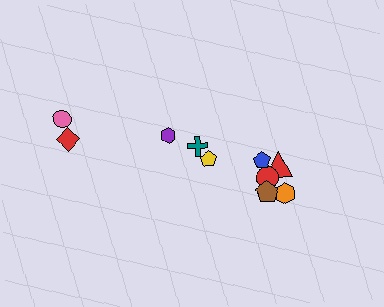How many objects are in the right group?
There are 6 objects.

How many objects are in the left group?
There are 4 objects.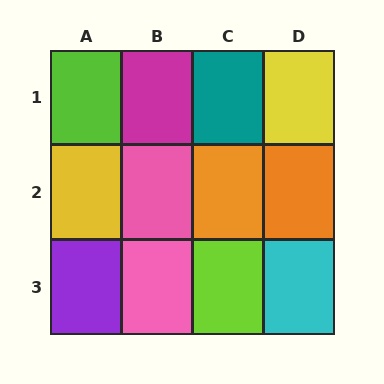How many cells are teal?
1 cell is teal.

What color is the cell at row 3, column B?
Pink.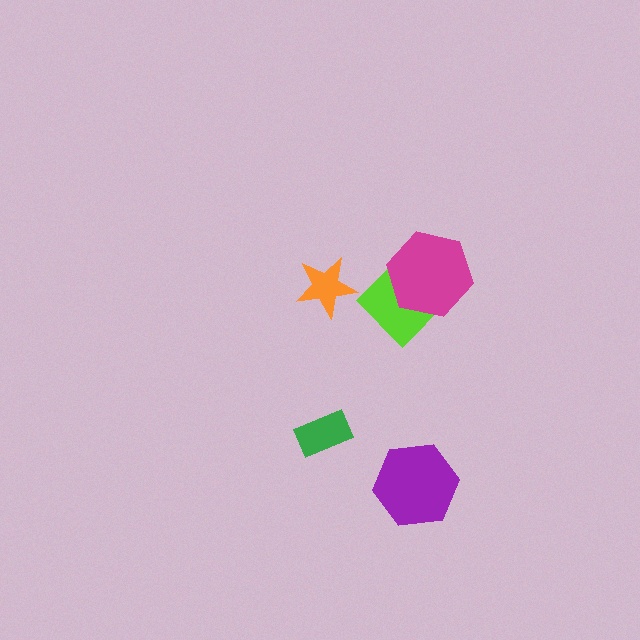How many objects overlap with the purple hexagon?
0 objects overlap with the purple hexagon.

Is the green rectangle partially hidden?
No, no other shape covers it.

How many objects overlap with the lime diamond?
1 object overlaps with the lime diamond.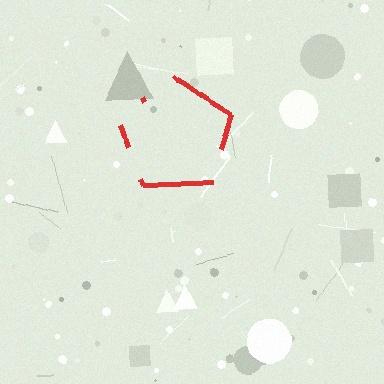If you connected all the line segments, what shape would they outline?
They would outline a pentagon.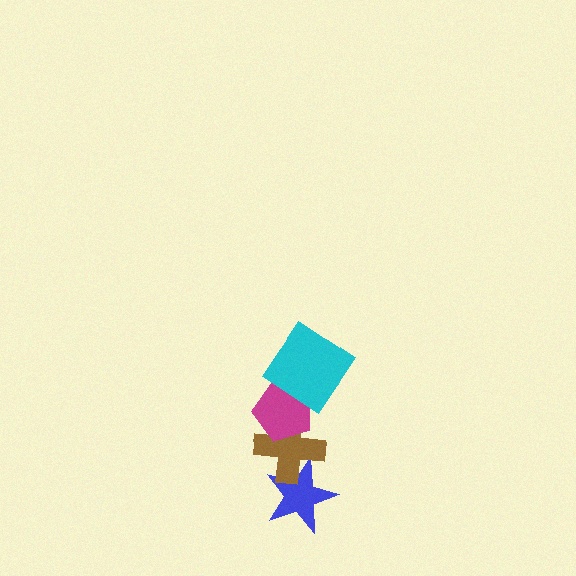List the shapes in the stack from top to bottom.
From top to bottom: the cyan diamond, the magenta pentagon, the brown cross, the blue star.